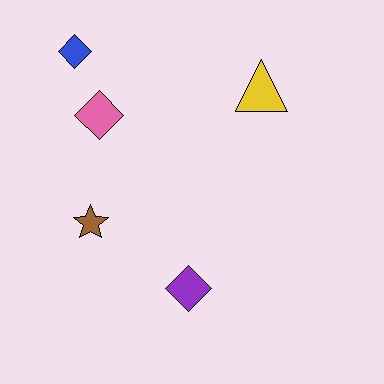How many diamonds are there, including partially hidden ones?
There are 3 diamonds.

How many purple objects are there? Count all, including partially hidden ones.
There is 1 purple object.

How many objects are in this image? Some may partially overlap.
There are 5 objects.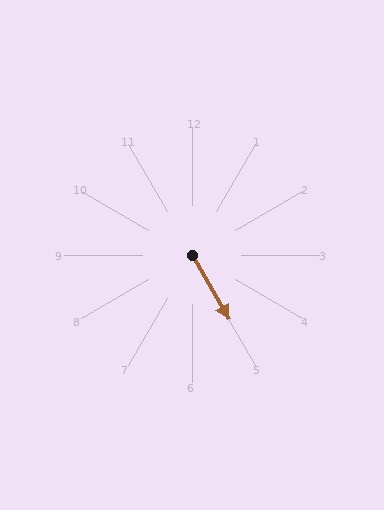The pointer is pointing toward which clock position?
Roughly 5 o'clock.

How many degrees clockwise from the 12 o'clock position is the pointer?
Approximately 150 degrees.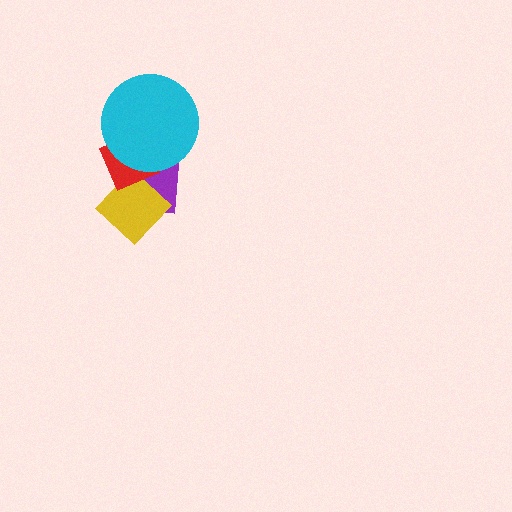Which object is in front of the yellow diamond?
The red diamond is in front of the yellow diamond.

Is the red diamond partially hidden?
Yes, it is partially covered by another shape.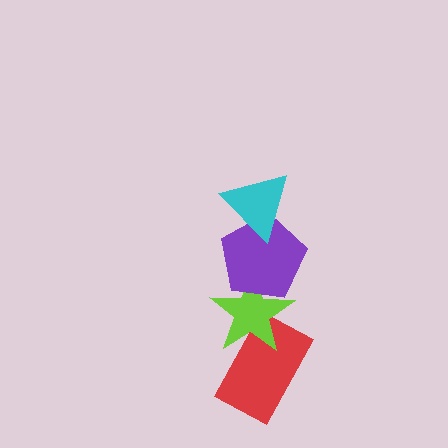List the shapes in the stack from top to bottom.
From top to bottom: the cyan triangle, the purple pentagon, the lime star, the red rectangle.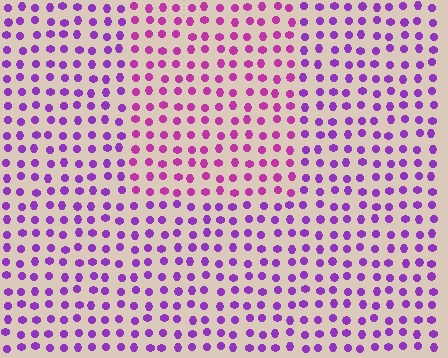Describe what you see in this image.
The image is filled with small purple elements in a uniform arrangement. A rectangle-shaped region is visible where the elements are tinted to a slightly different hue, forming a subtle color boundary.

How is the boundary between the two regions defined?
The boundary is defined purely by a slight shift in hue (about 31 degrees). Spacing, size, and orientation are identical on both sides.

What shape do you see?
I see a rectangle.